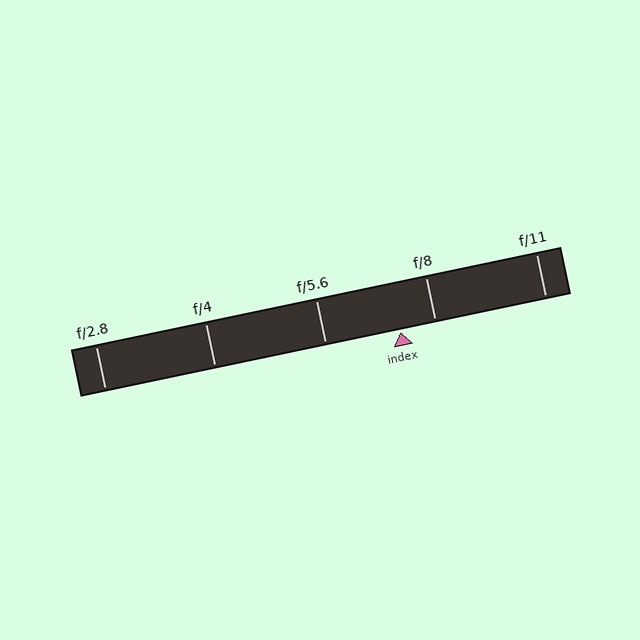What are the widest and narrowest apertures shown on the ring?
The widest aperture shown is f/2.8 and the narrowest is f/11.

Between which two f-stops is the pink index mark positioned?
The index mark is between f/5.6 and f/8.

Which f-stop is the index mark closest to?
The index mark is closest to f/8.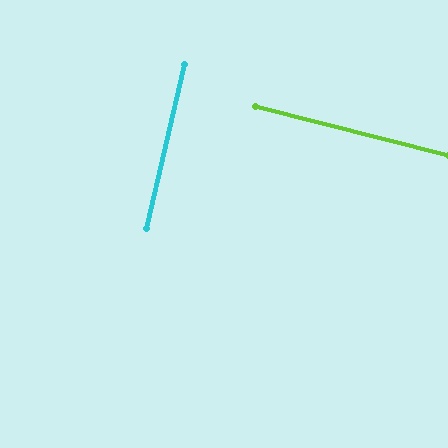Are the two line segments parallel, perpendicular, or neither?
Perpendicular — they meet at approximately 89°.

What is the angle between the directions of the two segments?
Approximately 89 degrees.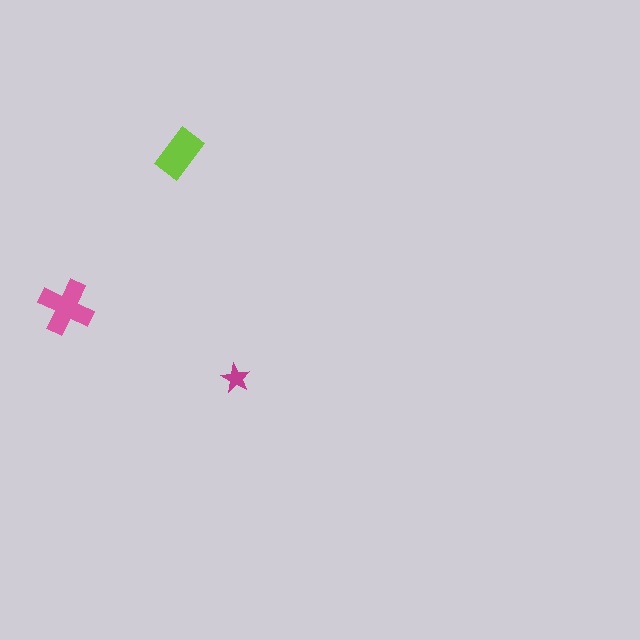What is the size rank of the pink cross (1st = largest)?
1st.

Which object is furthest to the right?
The magenta star is rightmost.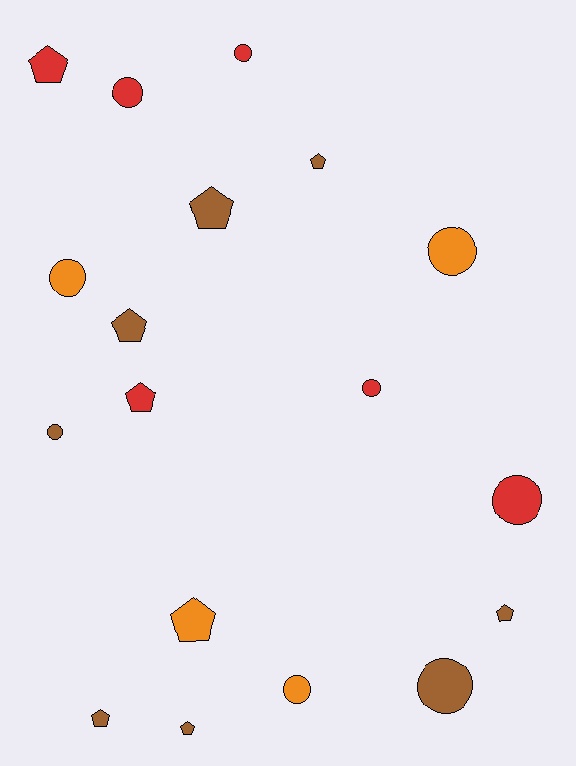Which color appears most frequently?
Brown, with 8 objects.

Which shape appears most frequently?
Circle, with 9 objects.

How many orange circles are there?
There are 3 orange circles.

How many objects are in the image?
There are 18 objects.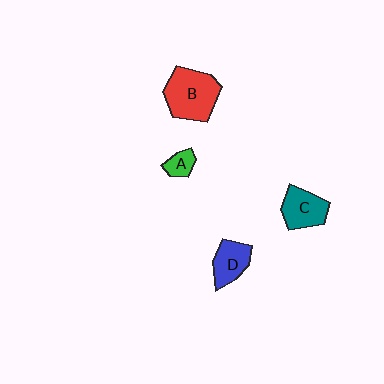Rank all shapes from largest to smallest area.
From largest to smallest: B (red), C (teal), D (blue), A (green).